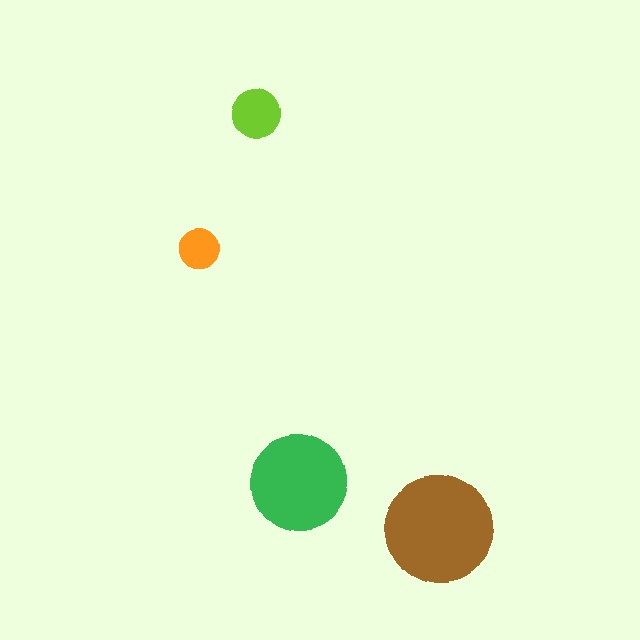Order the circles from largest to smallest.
the brown one, the green one, the lime one, the orange one.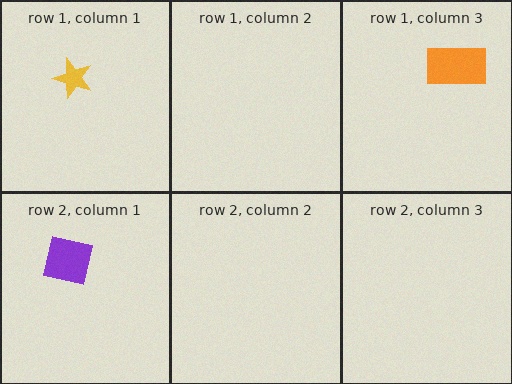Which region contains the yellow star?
The row 1, column 1 region.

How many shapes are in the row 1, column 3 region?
1.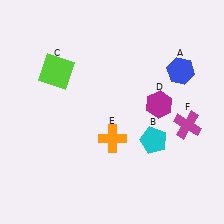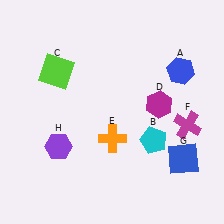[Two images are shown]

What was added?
A blue square (G), a purple hexagon (H) were added in Image 2.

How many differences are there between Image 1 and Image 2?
There are 2 differences between the two images.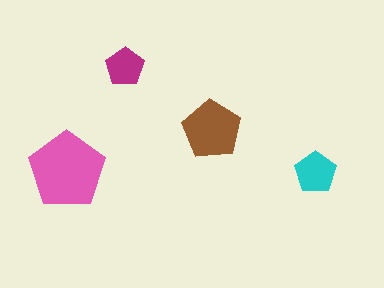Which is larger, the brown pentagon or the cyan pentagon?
The brown one.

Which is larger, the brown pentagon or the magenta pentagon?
The brown one.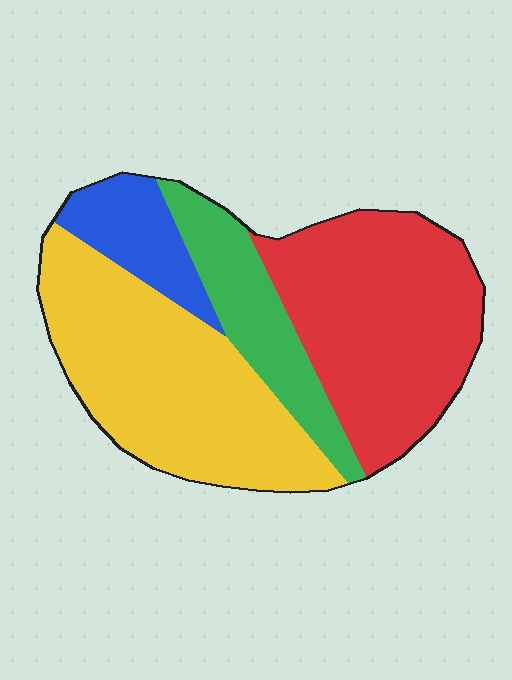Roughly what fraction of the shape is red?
Red takes up about three eighths (3/8) of the shape.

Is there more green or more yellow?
Yellow.